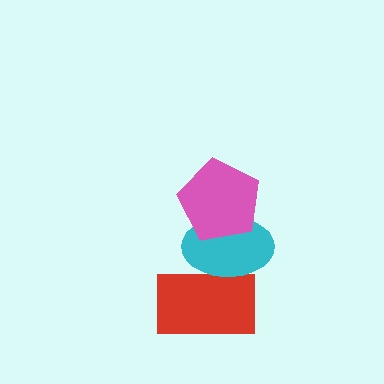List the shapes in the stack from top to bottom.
From top to bottom: the pink pentagon, the cyan ellipse, the red rectangle.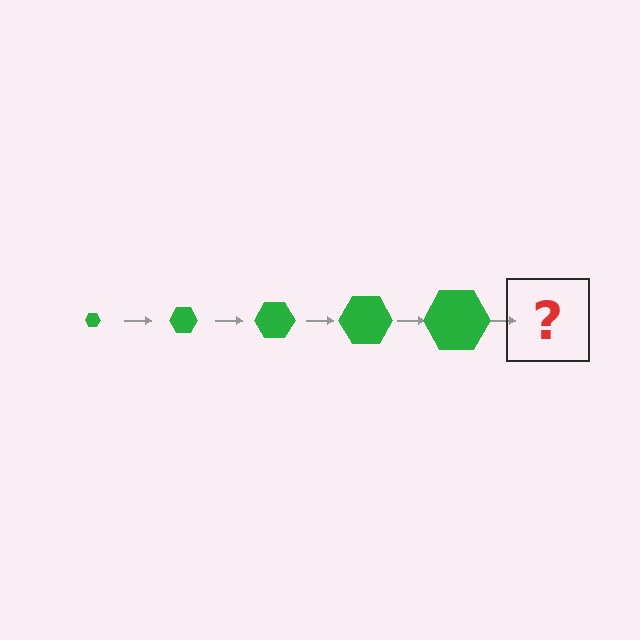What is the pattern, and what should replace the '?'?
The pattern is that the hexagon gets progressively larger each step. The '?' should be a green hexagon, larger than the previous one.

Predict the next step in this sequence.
The next step is a green hexagon, larger than the previous one.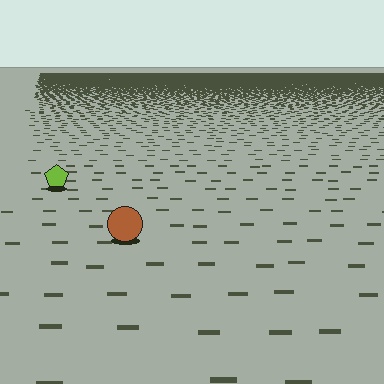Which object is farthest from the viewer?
The lime pentagon is farthest from the viewer. It appears smaller and the ground texture around it is denser.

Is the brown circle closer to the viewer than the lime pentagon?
Yes. The brown circle is closer — you can tell from the texture gradient: the ground texture is coarser near it.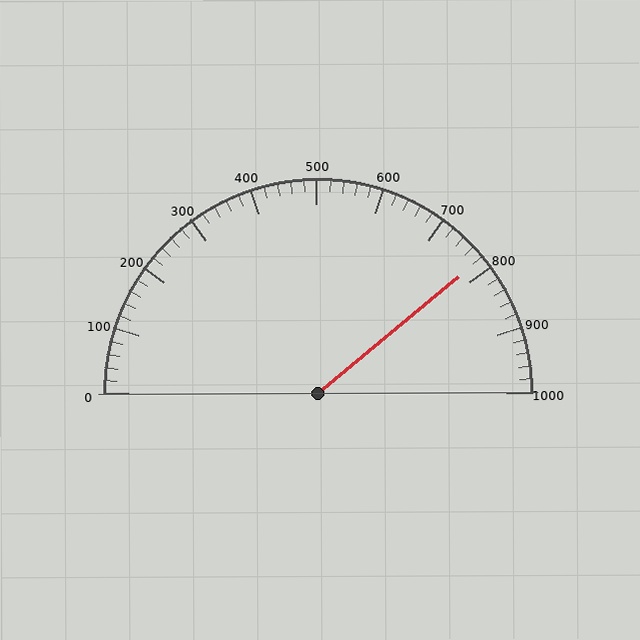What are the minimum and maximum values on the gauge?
The gauge ranges from 0 to 1000.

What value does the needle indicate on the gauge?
The needle indicates approximately 780.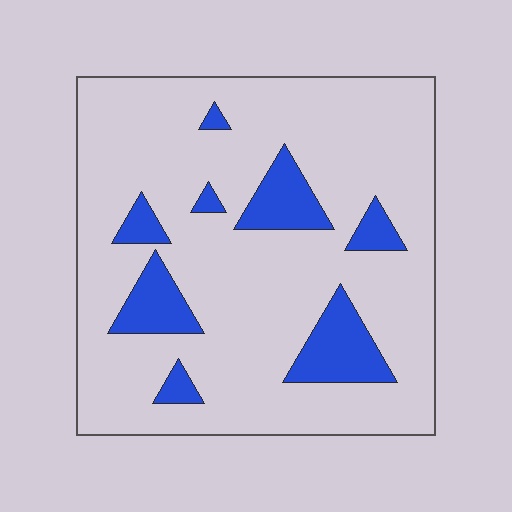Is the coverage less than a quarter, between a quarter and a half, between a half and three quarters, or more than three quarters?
Less than a quarter.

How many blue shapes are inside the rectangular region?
8.